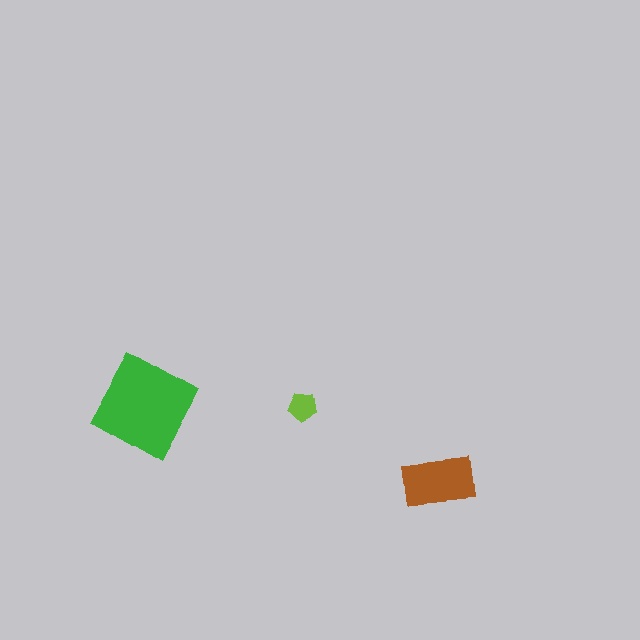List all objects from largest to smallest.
The green diamond, the brown rectangle, the lime pentagon.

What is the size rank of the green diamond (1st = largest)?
1st.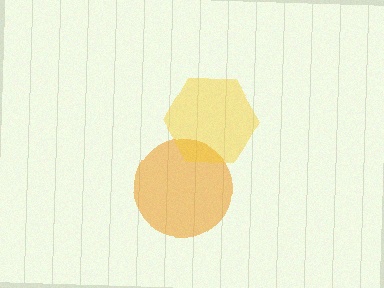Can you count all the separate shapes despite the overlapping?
Yes, there are 2 separate shapes.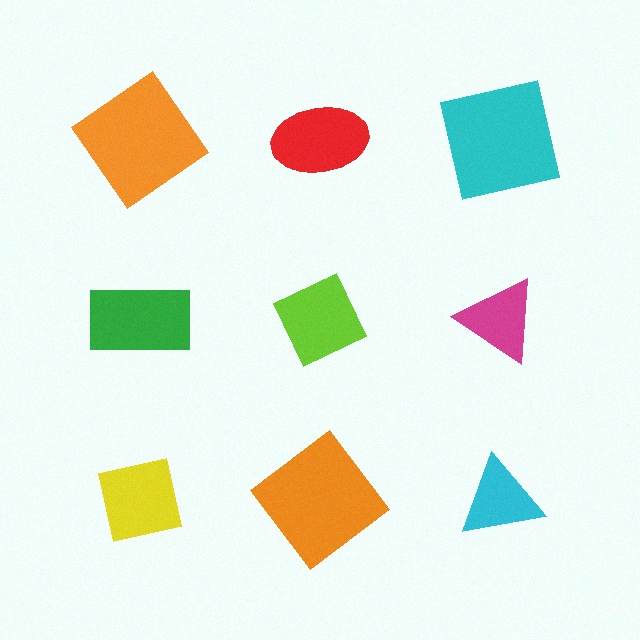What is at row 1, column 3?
A cyan square.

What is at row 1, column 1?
An orange diamond.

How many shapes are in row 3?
3 shapes.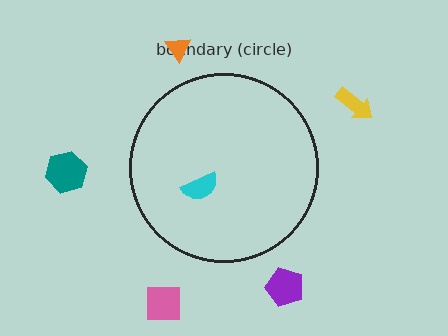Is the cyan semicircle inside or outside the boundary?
Inside.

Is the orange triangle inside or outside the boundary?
Outside.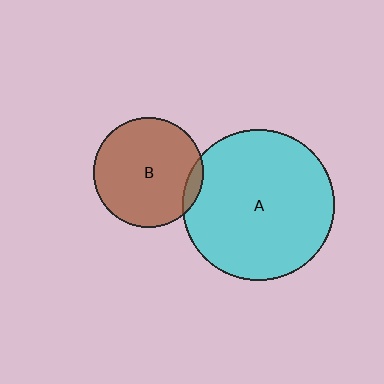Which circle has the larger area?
Circle A (cyan).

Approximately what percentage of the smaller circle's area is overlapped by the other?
Approximately 5%.